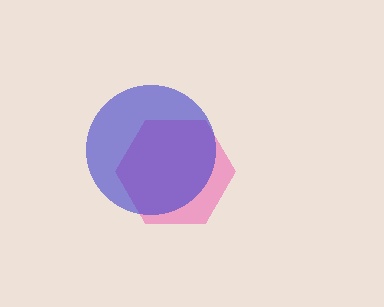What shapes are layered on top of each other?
The layered shapes are: a pink hexagon, a blue circle.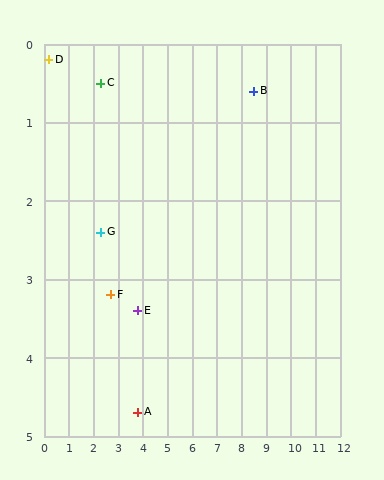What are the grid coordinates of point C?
Point C is at approximately (2.3, 0.5).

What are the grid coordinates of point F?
Point F is at approximately (2.7, 3.2).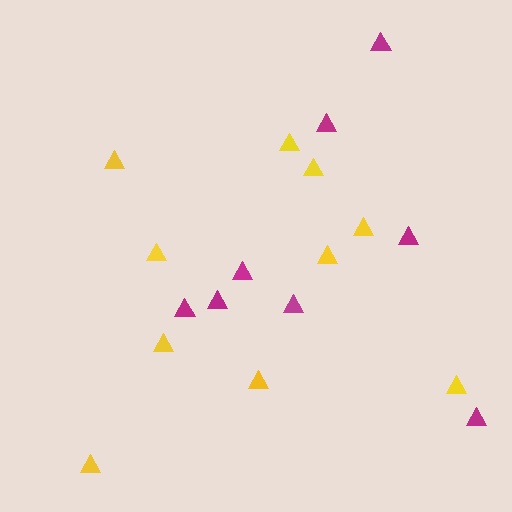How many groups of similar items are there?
There are 2 groups: one group of yellow triangles (10) and one group of magenta triangles (8).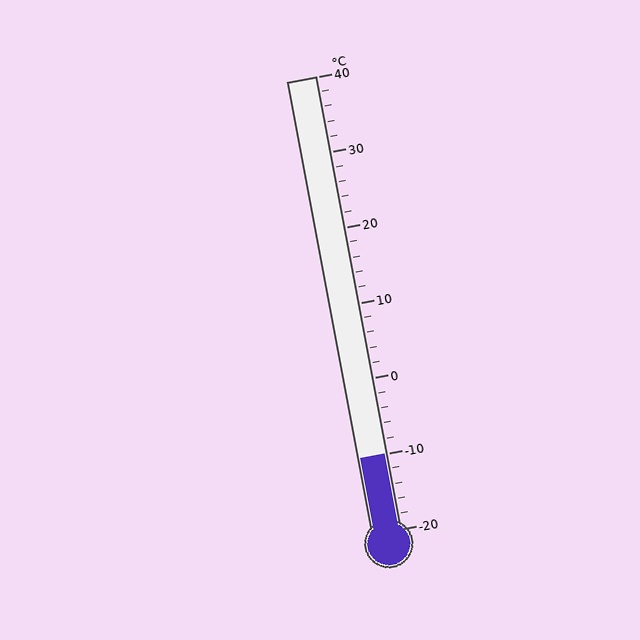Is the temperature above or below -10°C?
The temperature is at -10°C.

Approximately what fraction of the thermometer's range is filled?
The thermometer is filled to approximately 15% of its range.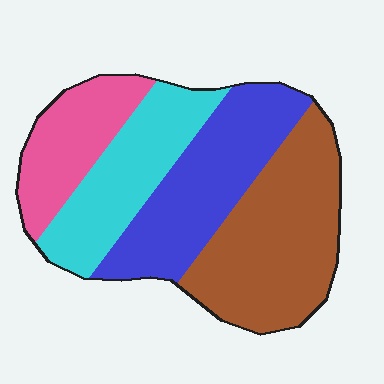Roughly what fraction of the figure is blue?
Blue covers about 25% of the figure.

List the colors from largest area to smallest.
From largest to smallest: brown, blue, cyan, pink.